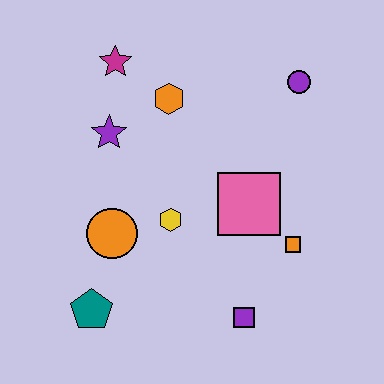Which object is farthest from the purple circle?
The teal pentagon is farthest from the purple circle.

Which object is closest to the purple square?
The orange square is closest to the purple square.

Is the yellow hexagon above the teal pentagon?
Yes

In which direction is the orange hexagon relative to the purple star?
The orange hexagon is to the right of the purple star.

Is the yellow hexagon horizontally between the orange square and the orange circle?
Yes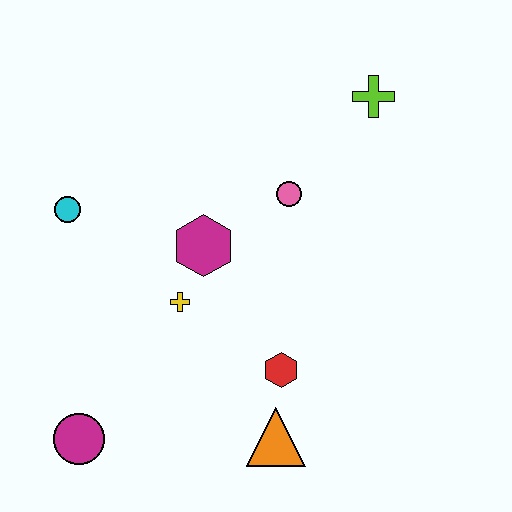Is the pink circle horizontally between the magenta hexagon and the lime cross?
Yes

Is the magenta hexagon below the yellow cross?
No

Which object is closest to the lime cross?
The pink circle is closest to the lime cross.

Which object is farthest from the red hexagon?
The lime cross is farthest from the red hexagon.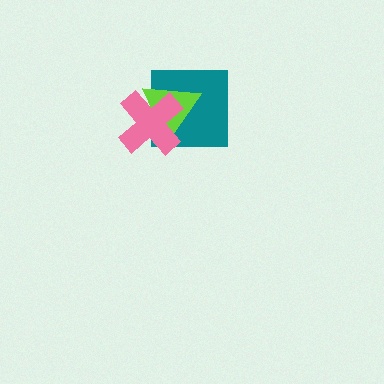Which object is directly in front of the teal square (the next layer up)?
The lime triangle is directly in front of the teal square.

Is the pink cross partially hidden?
No, no other shape covers it.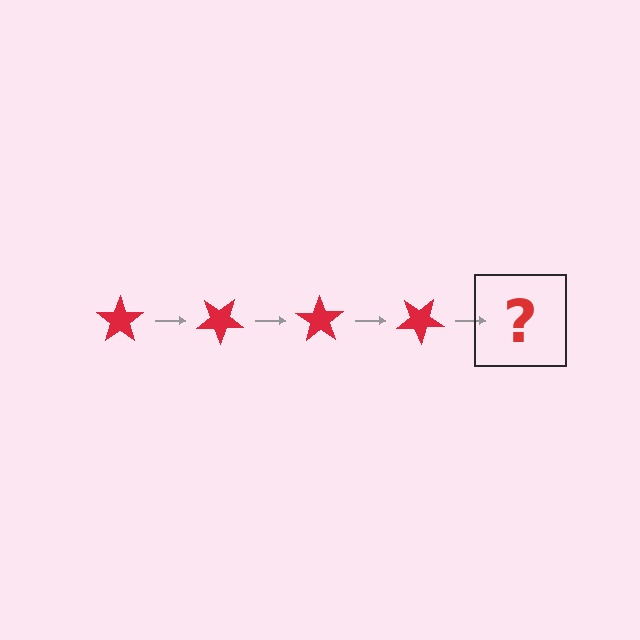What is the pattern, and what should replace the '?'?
The pattern is that the star rotates 35 degrees each step. The '?' should be a red star rotated 140 degrees.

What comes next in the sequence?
The next element should be a red star rotated 140 degrees.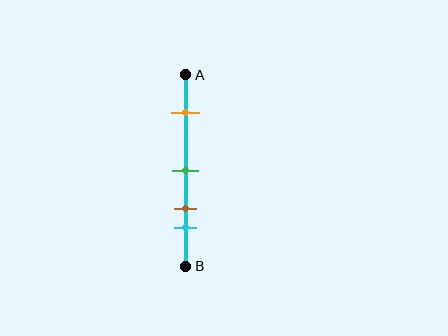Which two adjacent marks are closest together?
The brown and cyan marks are the closest adjacent pair.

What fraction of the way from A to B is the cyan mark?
The cyan mark is approximately 80% (0.8) of the way from A to B.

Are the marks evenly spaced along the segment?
No, the marks are not evenly spaced.